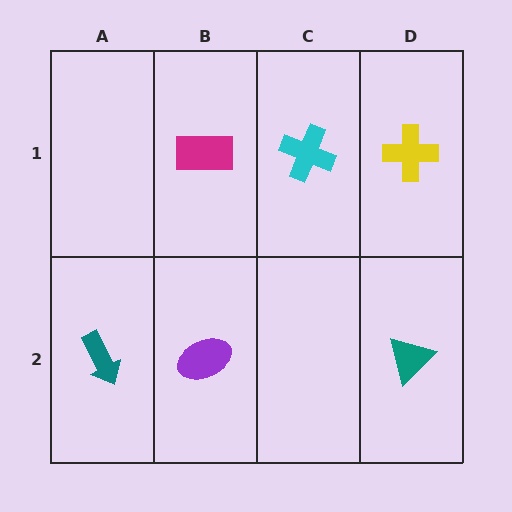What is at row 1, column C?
A cyan cross.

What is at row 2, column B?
A purple ellipse.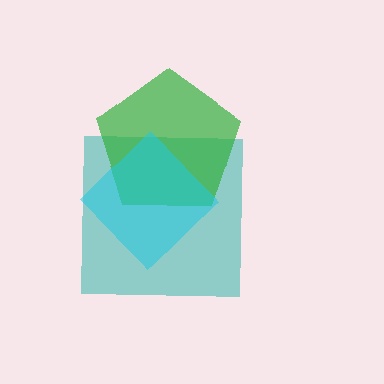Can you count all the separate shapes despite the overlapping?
Yes, there are 3 separate shapes.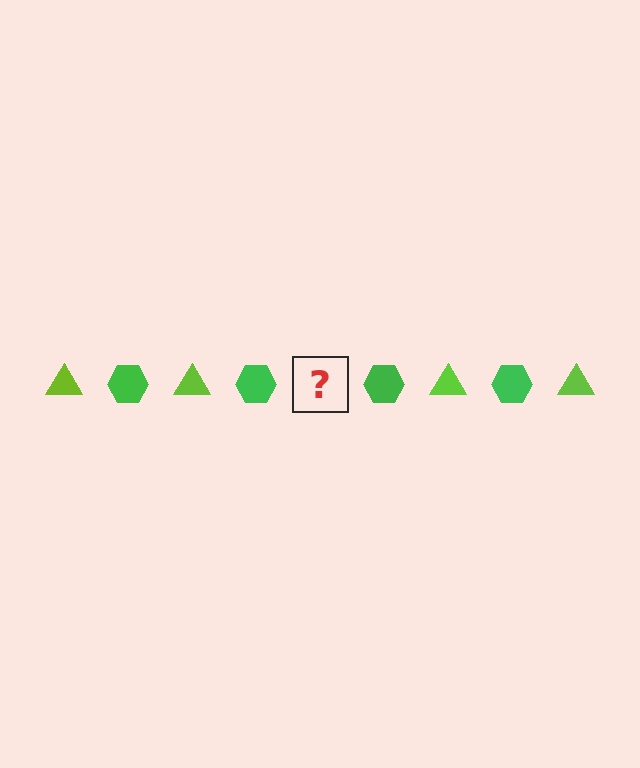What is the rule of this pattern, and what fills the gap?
The rule is that the pattern alternates between lime triangle and green hexagon. The gap should be filled with a lime triangle.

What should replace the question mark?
The question mark should be replaced with a lime triangle.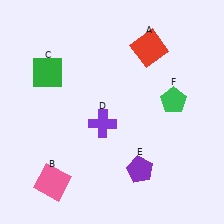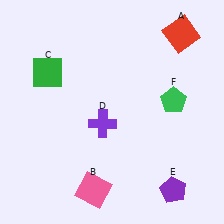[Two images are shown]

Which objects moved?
The objects that moved are: the red square (A), the pink square (B), the purple pentagon (E).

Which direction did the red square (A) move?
The red square (A) moved right.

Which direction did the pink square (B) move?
The pink square (B) moved right.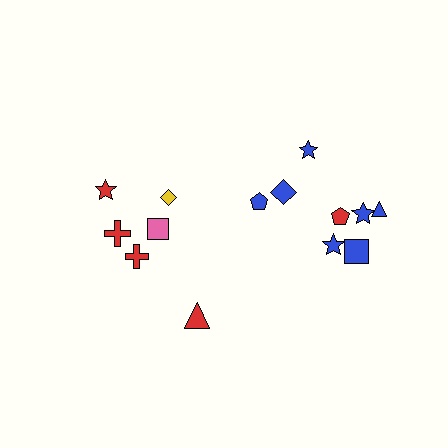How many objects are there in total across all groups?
There are 14 objects.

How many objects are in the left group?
There are 6 objects.